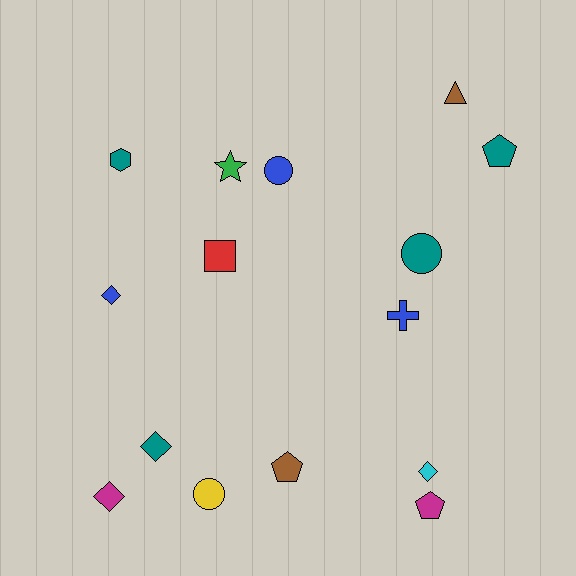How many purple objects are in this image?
There are no purple objects.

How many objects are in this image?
There are 15 objects.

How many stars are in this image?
There is 1 star.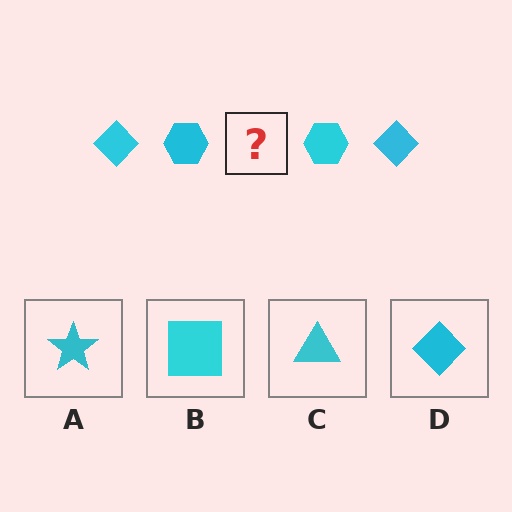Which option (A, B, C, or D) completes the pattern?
D.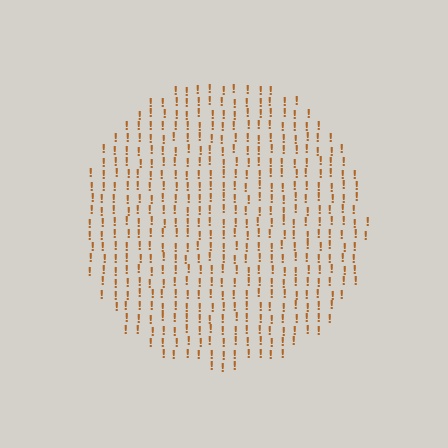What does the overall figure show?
The overall figure shows a circle.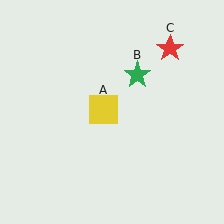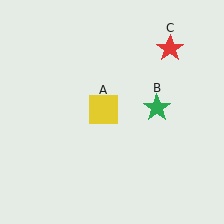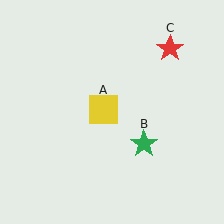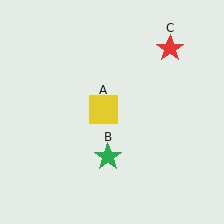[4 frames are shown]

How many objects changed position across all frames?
1 object changed position: green star (object B).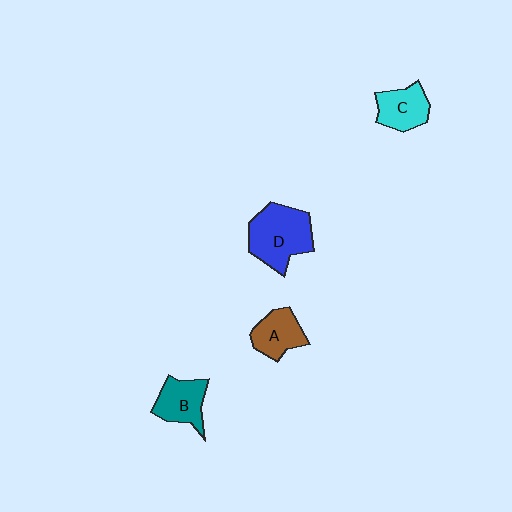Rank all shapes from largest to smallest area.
From largest to smallest: D (blue), B (teal), C (cyan), A (brown).